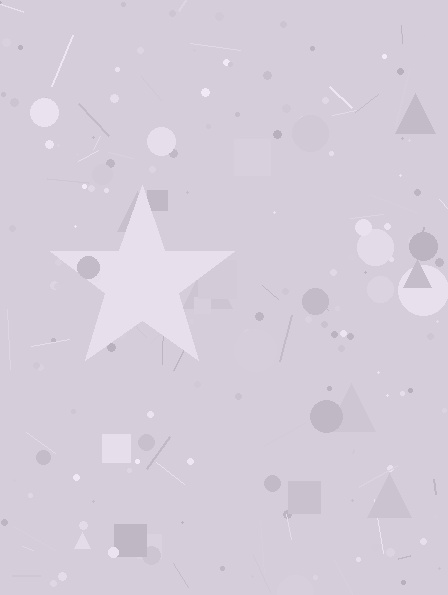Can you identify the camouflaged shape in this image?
The camouflaged shape is a star.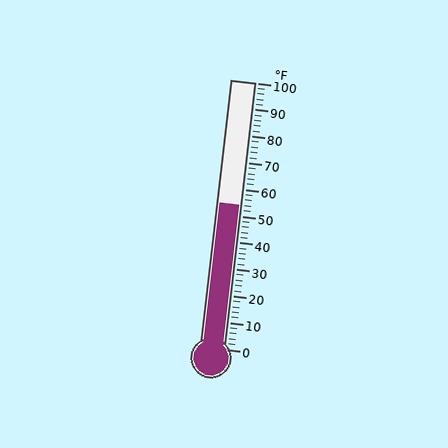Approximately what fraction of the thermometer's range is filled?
The thermometer is filled to approximately 55% of its range.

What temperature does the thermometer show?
The thermometer shows approximately 54°F.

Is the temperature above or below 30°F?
The temperature is above 30°F.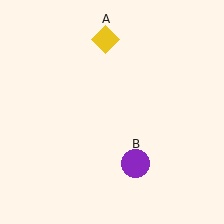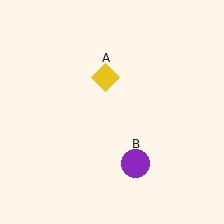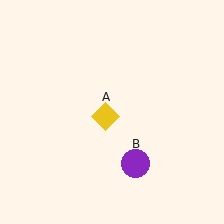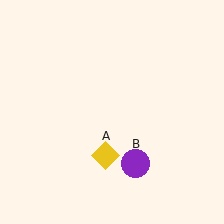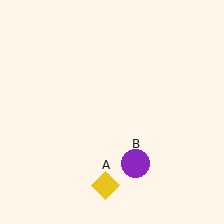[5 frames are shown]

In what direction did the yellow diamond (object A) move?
The yellow diamond (object A) moved down.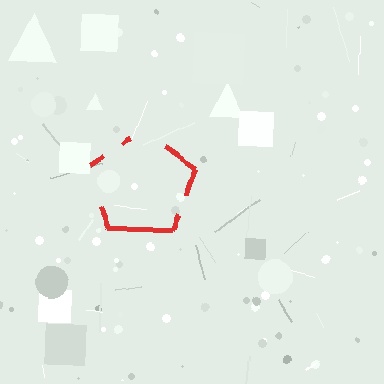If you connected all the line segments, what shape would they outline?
They would outline a pentagon.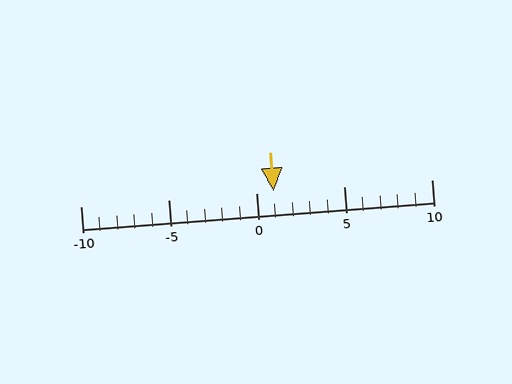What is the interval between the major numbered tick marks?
The major tick marks are spaced 5 units apart.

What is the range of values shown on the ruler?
The ruler shows values from -10 to 10.